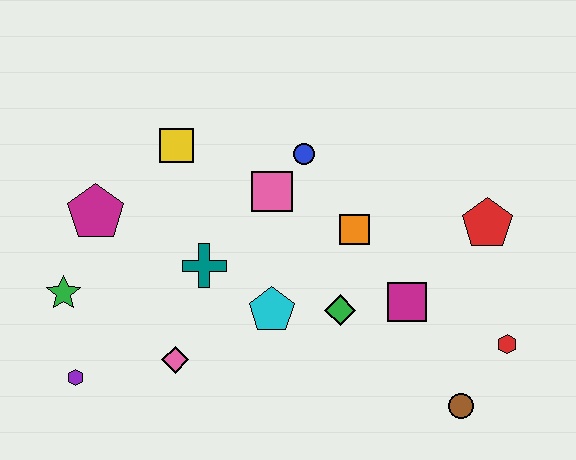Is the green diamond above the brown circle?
Yes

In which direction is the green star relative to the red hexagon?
The green star is to the left of the red hexagon.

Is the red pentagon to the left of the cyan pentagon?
No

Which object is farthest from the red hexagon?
The green star is farthest from the red hexagon.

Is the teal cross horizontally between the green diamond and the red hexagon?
No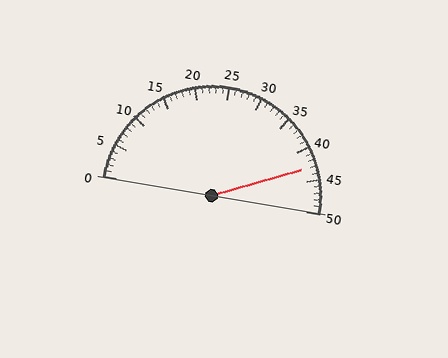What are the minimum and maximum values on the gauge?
The gauge ranges from 0 to 50.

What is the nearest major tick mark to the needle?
The nearest major tick mark is 45.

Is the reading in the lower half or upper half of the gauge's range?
The reading is in the upper half of the range (0 to 50).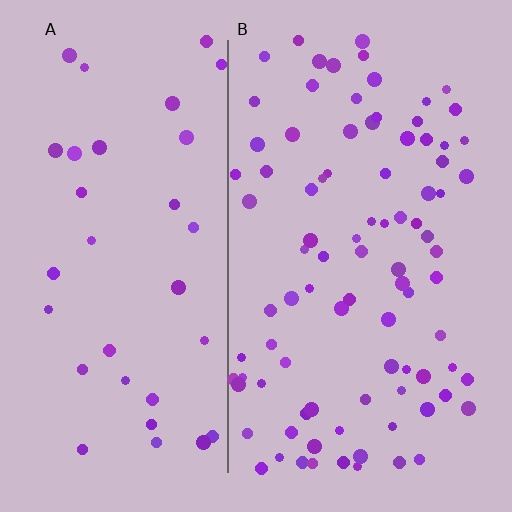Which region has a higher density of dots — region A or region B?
B (the right).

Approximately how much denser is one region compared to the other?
Approximately 2.6× — region B over region A.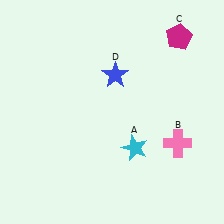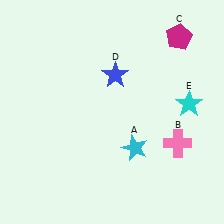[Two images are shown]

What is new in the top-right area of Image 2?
A cyan star (E) was added in the top-right area of Image 2.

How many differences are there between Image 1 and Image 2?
There is 1 difference between the two images.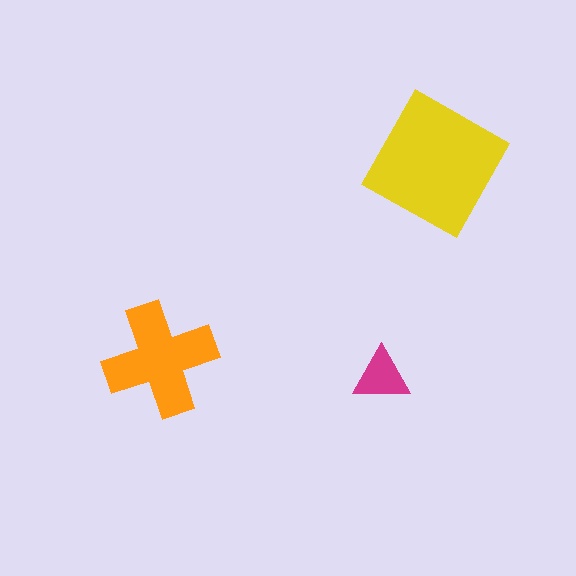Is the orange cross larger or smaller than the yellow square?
Smaller.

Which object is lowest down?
The magenta triangle is bottommost.